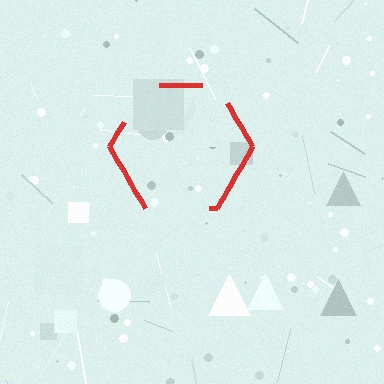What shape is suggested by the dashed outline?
The dashed outline suggests a hexagon.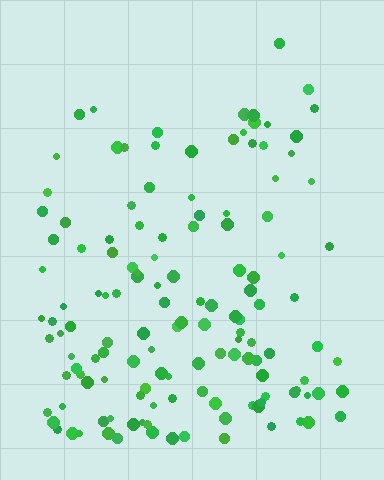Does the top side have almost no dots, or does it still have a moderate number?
Still a moderate number, just noticeably fewer than the bottom.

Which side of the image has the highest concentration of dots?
The bottom.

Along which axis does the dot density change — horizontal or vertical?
Vertical.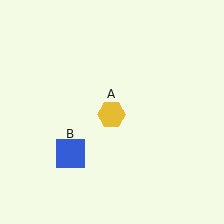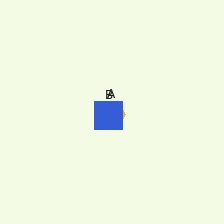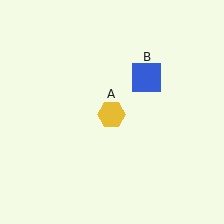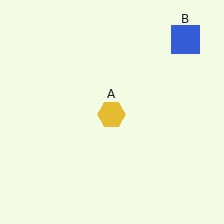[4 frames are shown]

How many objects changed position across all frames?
1 object changed position: blue square (object B).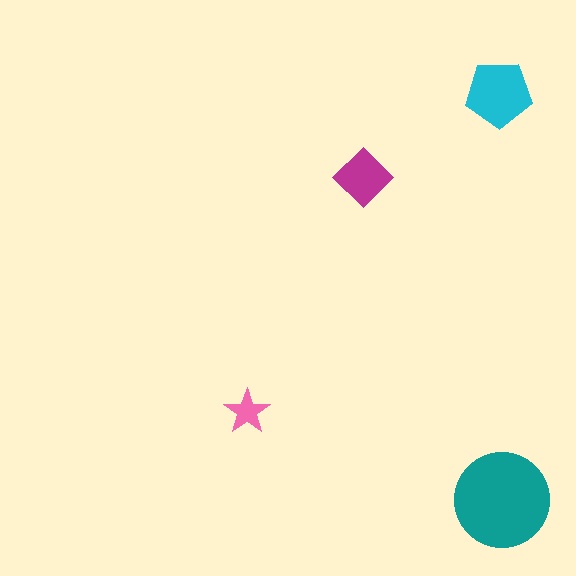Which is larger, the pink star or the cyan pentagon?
The cyan pentagon.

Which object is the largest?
The teal circle.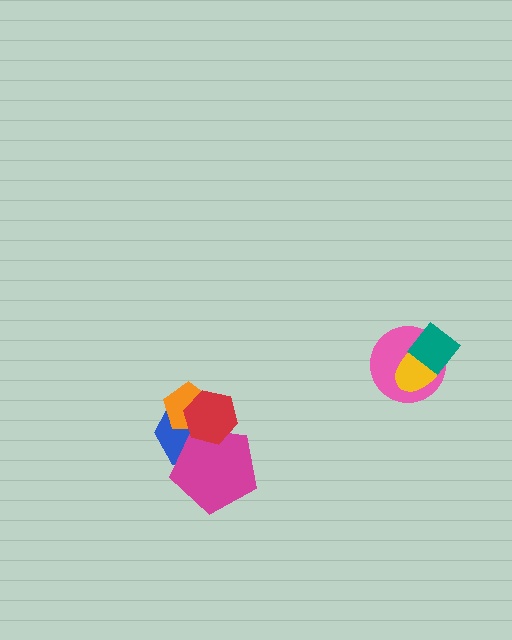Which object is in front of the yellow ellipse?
The teal diamond is in front of the yellow ellipse.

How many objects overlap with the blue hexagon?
3 objects overlap with the blue hexagon.